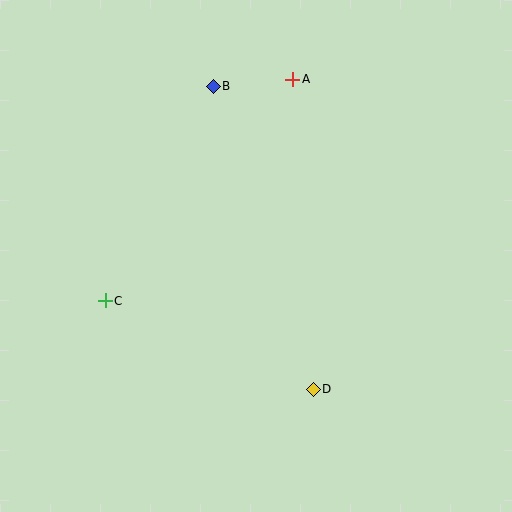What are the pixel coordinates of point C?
Point C is at (105, 301).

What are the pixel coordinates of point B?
Point B is at (213, 86).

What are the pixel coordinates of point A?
Point A is at (293, 79).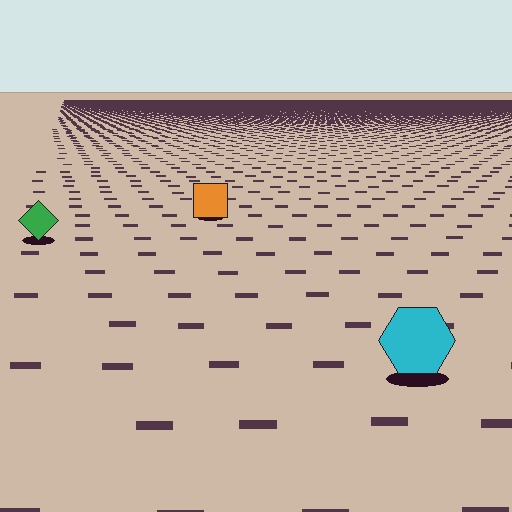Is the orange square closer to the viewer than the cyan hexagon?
No. The cyan hexagon is closer — you can tell from the texture gradient: the ground texture is coarser near it.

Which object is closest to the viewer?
The cyan hexagon is closest. The texture marks near it are larger and more spread out.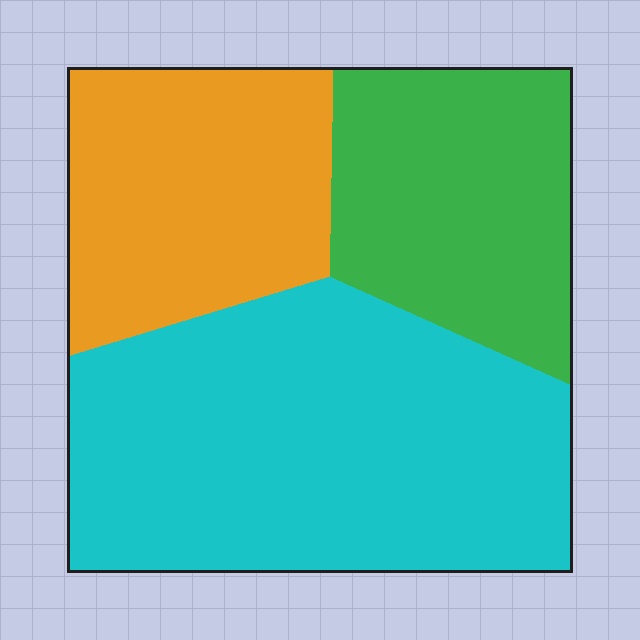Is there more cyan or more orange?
Cyan.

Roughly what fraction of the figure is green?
Green covers about 25% of the figure.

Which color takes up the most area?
Cyan, at roughly 50%.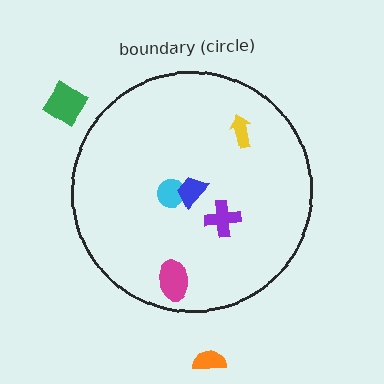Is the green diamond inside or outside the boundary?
Outside.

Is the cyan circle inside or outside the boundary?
Inside.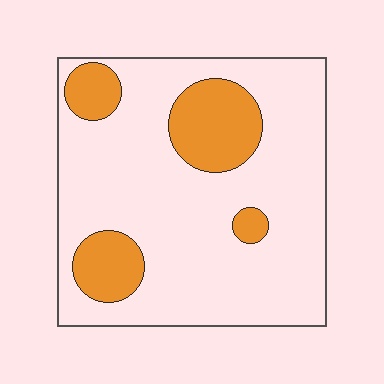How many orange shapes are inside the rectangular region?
4.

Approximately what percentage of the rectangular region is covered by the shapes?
Approximately 20%.